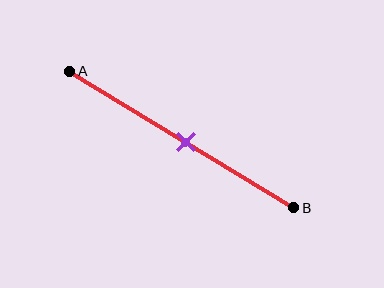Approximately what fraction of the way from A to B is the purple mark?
The purple mark is approximately 50% of the way from A to B.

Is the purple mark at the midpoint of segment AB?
Yes, the mark is approximately at the midpoint.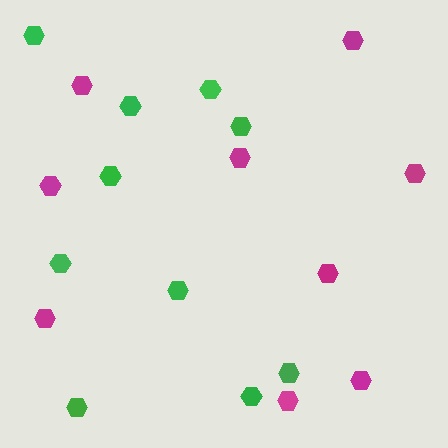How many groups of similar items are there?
There are 2 groups: one group of green hexagons (10) and one group of magenta hexagons (9).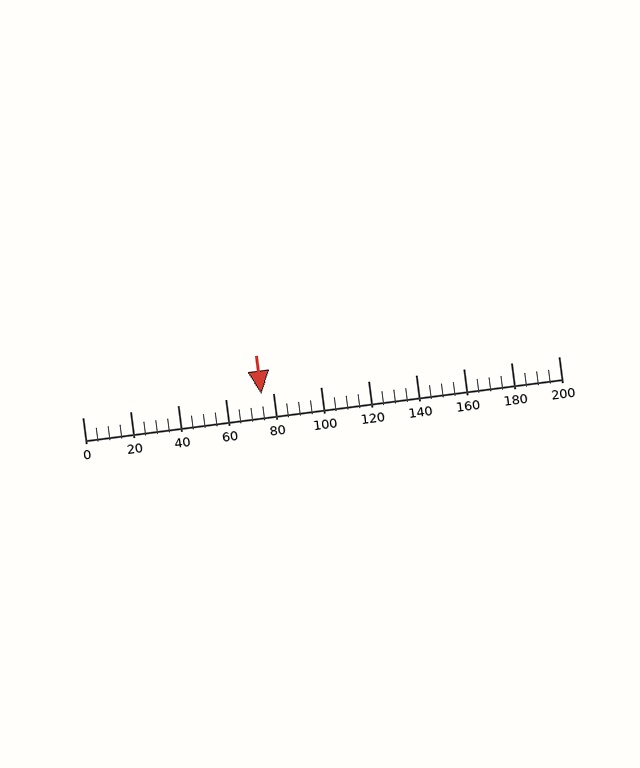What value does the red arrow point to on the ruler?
The red arrow points to approximately 75.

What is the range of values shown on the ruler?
The ruler shows values from 0 to 200.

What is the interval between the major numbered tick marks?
The major tick marks are spaced 20 units apart.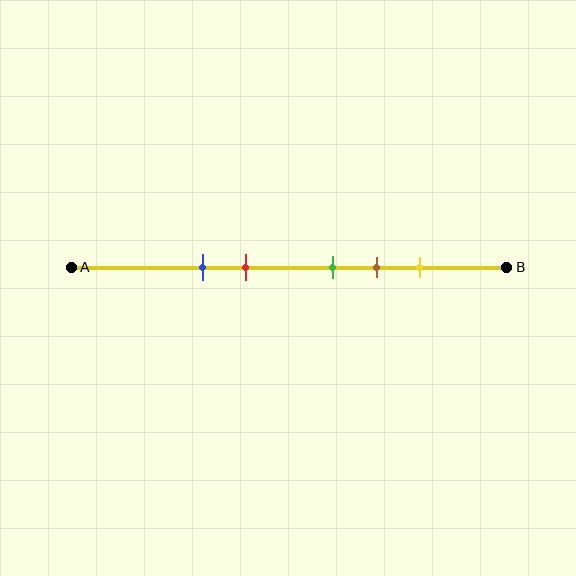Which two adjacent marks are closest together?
The green and brown marks are the closest adjacent pair.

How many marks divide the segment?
There are 5 marks dividing the segment.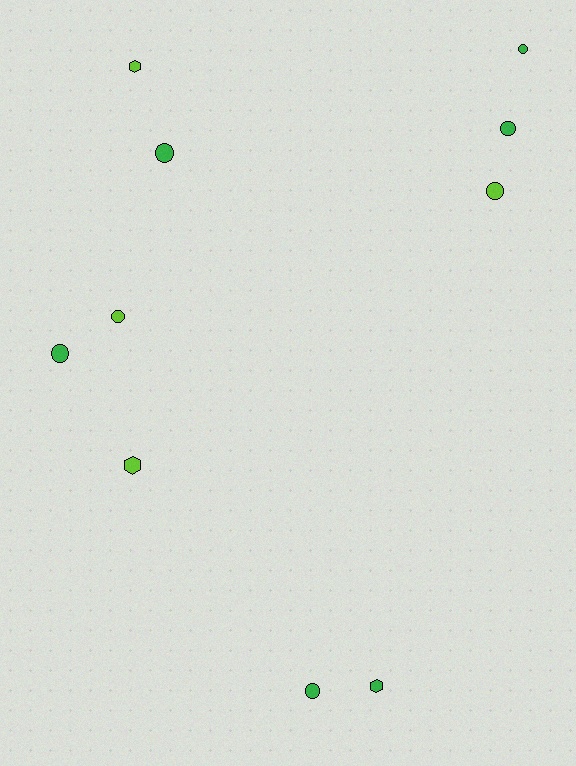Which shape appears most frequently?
Circle, with 7 objects.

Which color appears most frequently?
Green, with 6 objects.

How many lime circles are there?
There are 2 lime circles.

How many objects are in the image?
There are 10 objects.